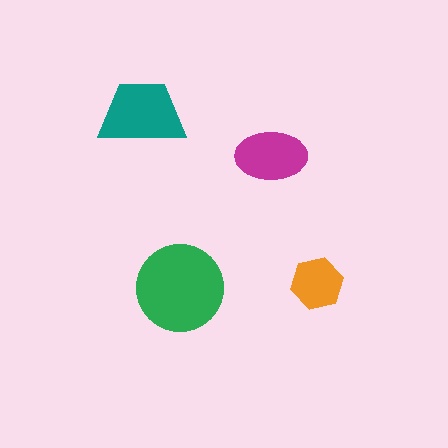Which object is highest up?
The teal trapezoid is topmost.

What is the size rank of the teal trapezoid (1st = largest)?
2nd.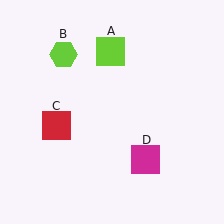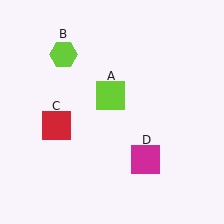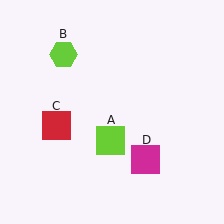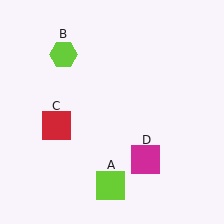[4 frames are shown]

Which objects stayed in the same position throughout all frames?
Lime hexagon (object B) and red square (object C) and magenta square (object D) remained stationary.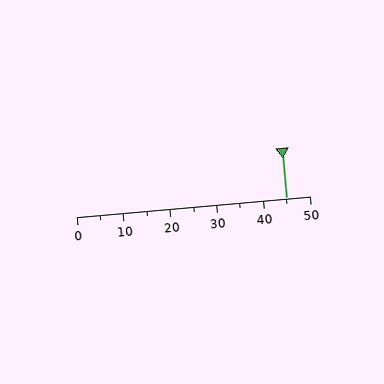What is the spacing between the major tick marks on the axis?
The major ticks are spaced 10 apart.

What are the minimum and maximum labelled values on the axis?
The axis runs from 0 to 50.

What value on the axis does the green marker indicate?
The marker indicates approximately 45.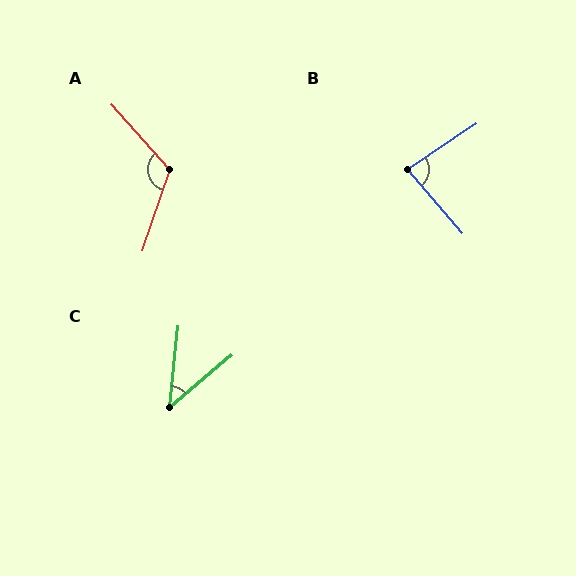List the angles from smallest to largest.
C (44°), B (83°), A (120°).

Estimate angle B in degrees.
Approximately 83 degrees.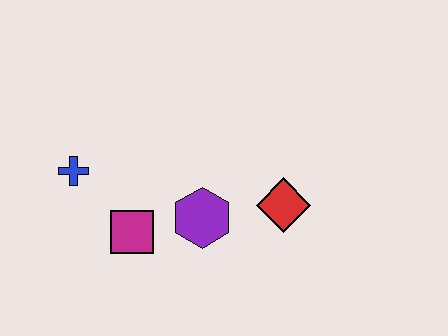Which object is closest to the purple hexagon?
The magenta square is closest to the purple hexagon.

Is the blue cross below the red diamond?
No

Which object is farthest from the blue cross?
The red diamond is farthest from the blue cross.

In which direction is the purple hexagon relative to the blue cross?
The purple hexagon is to the right of the blue cross.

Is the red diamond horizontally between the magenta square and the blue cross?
No